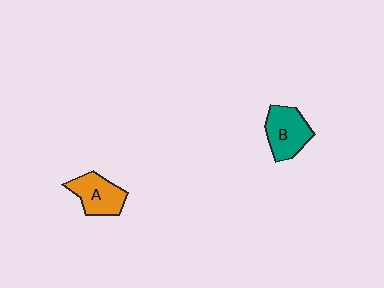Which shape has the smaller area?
Shape A (orange).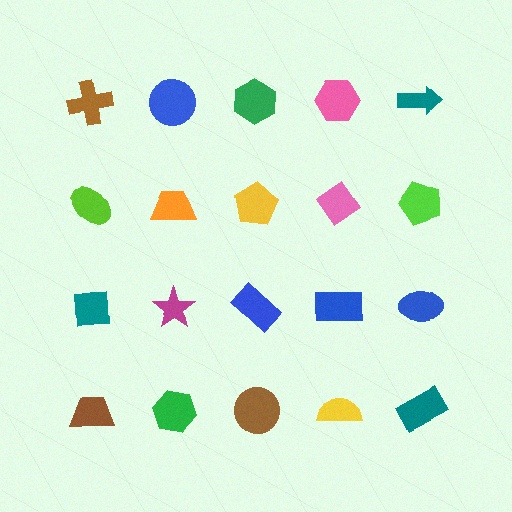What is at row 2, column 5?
A lime pentagon.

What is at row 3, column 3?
A blue rectangle.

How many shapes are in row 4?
5 shapes.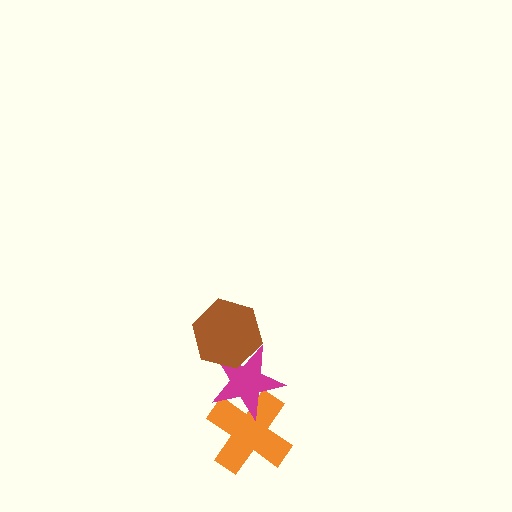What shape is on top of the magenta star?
The brown hexagon is on top of the magenta star.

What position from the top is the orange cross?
The orange cross is 3rd from the top.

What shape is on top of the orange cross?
The magenta star is on top of the orange cross.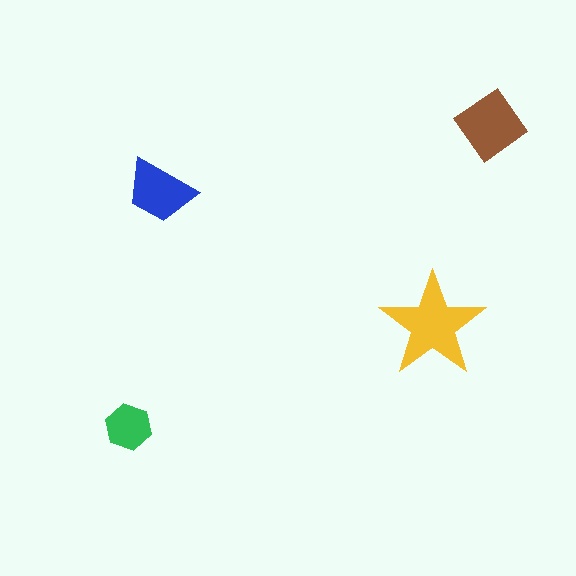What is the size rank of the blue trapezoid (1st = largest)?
3rd.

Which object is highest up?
The brown diamond is topmost.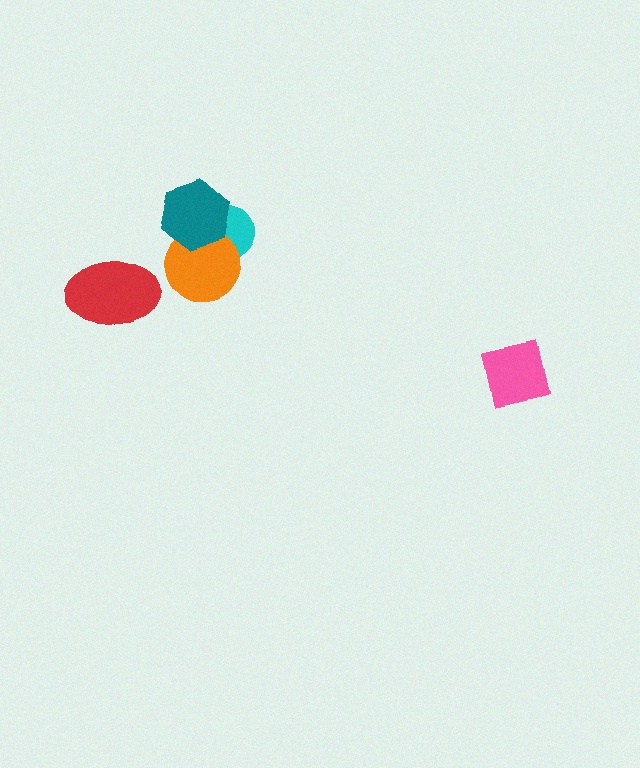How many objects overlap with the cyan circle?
2 objects overlap with the cyan circle.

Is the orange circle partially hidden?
Yes, it is partially covered by another shape.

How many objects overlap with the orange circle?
2 objects overlap with the orange circle.